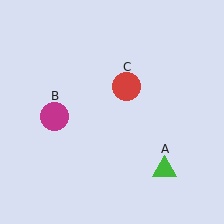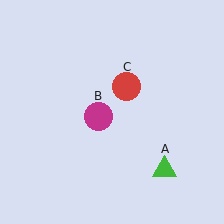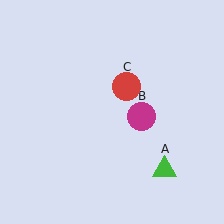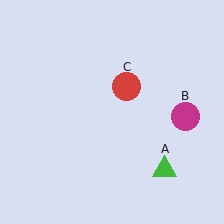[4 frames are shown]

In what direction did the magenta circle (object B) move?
The magenta circle (object B) moved right.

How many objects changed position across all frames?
1 object changed position: magenta circle (object B).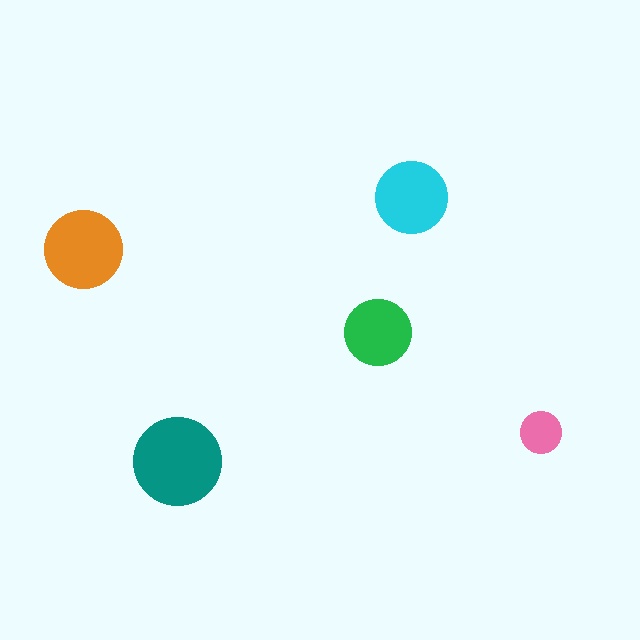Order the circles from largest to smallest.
the teal one, the orange one, the cyan one, the green one, the pink one.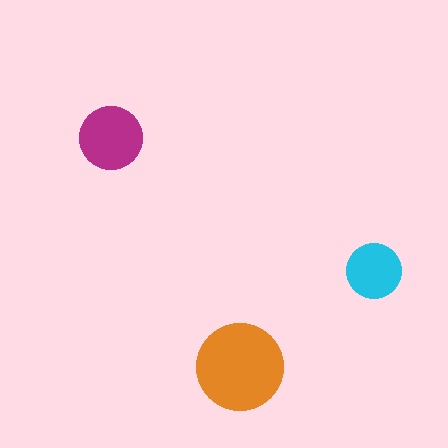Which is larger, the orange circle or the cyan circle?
The orange one.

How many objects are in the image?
There are 3 objects in the image.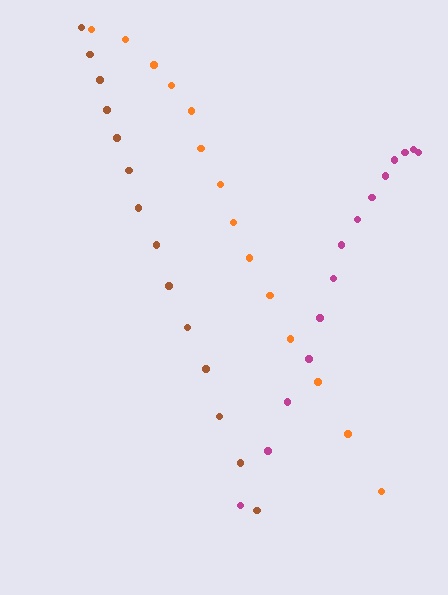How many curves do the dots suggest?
There are 3 distinct paths.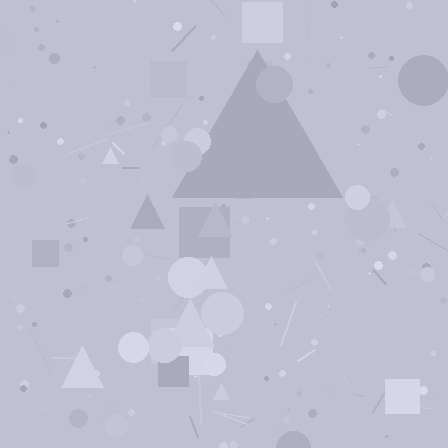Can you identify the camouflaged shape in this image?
The camouflaged shape is a triangle.